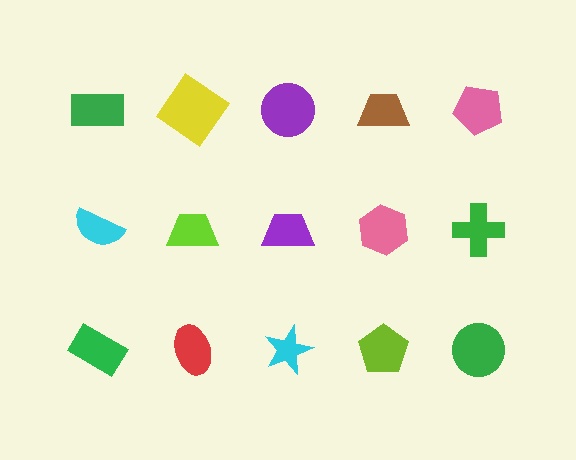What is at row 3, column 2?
A red ellipse.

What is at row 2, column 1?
A cyan semicircle.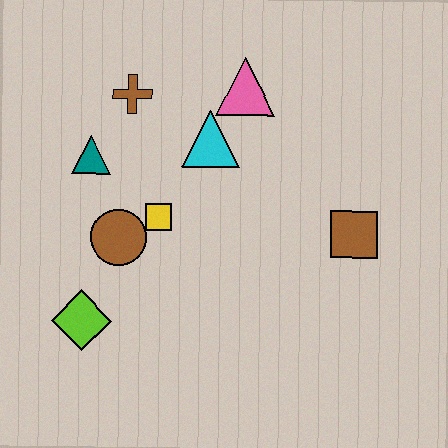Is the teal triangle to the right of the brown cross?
No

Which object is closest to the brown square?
The cyan triangle is closest to the brown square.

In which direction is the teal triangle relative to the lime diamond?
The teal triangle is above the lime diamond.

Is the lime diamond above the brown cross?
No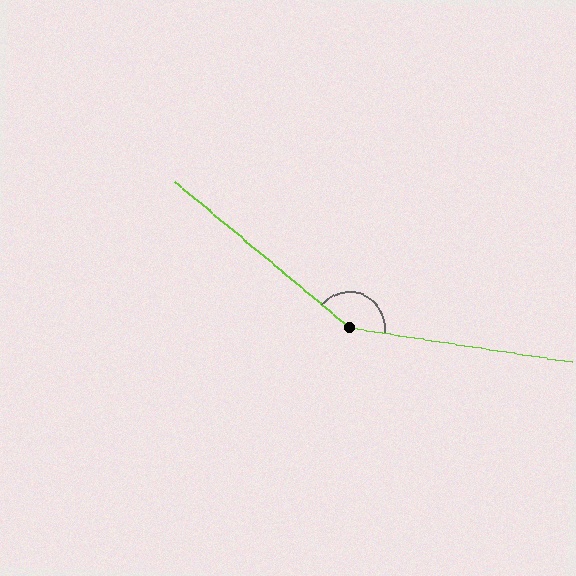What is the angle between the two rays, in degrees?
Approximately 149 degrees.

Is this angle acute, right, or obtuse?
It is obtuse.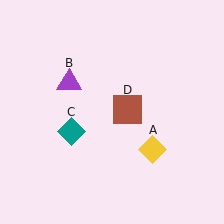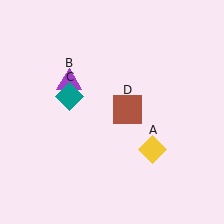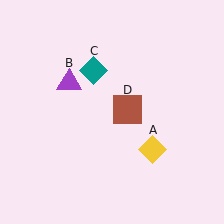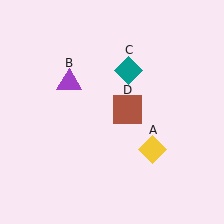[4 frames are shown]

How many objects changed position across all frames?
1 object changed position: teal diamond (object C).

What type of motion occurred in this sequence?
The teal diamond (object C) rotated clockwise around the center of the scene.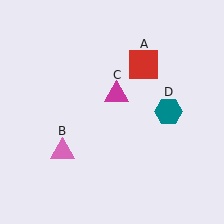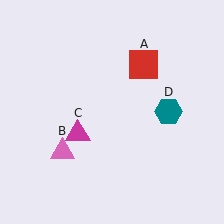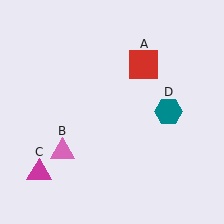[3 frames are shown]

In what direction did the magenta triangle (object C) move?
The magenta triangle (object C) moved down and to the left.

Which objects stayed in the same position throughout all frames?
Red square (object A) and pink triangle (object B) and teal hexagon (object D) remained stationary.